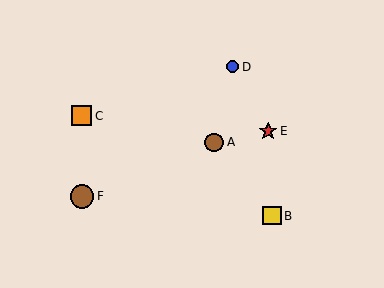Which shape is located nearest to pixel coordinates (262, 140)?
The red star (labeled E) at (268, 131) is nearest to that location.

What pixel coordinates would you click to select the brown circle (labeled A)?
Click at (214, 142) to select the brown circle A.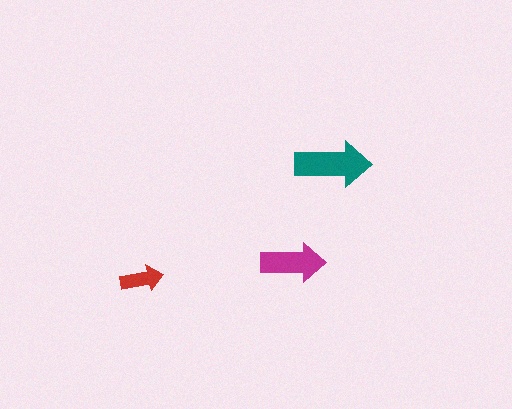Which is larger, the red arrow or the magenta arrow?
The magenta one.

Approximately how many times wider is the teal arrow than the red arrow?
About 2 times wider.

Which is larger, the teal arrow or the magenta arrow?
The teal one.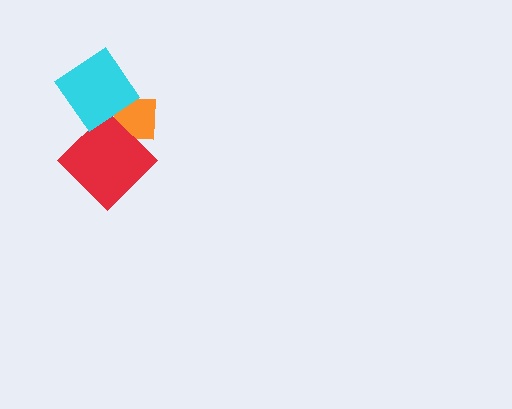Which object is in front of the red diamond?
The cyan diamond is in front of the red diamond.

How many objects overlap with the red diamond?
2 objects overlap with the red diamond.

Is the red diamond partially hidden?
Yes, it is partially covered by another shape.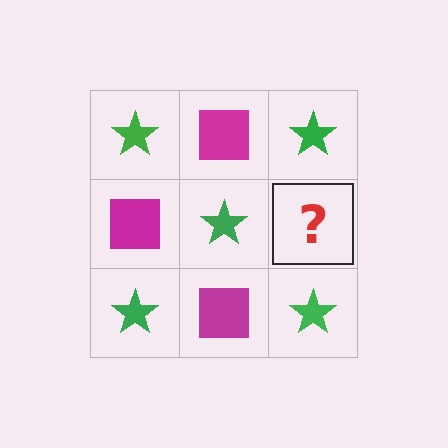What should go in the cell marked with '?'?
The missing cell should contain a magenta square.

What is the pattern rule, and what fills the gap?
The rule is that it alternates green star and magenta square in a checkerboard pattern. The gap should be filled with a magenta square.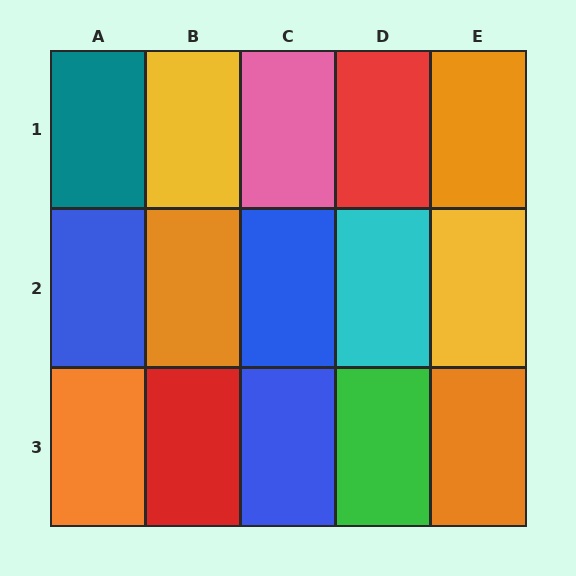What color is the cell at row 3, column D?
Green.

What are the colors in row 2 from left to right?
Blue, orange, blue, cyan, yellow.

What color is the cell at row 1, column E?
Orange.